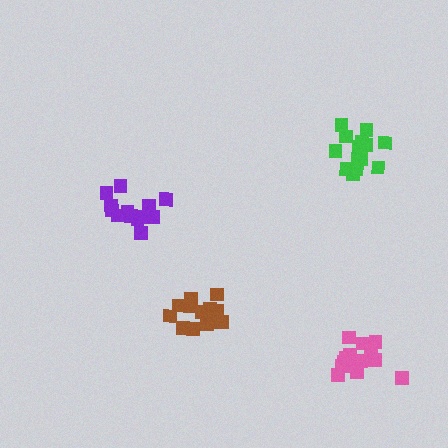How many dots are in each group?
Group 1: 13 dots, Group 2: 14 dots, Group 3: 14 dots, Group 4: 15 dots (56 total).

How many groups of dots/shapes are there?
There are 4 groups.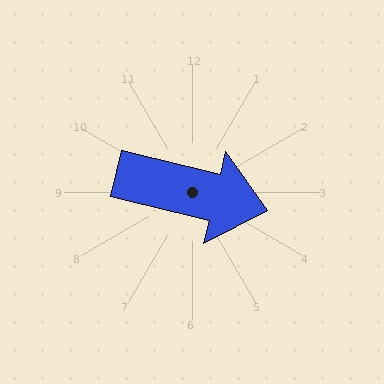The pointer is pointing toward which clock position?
Roughly 3 o'clock.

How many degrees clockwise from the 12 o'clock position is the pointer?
Approximately 104 degrees.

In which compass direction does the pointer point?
East.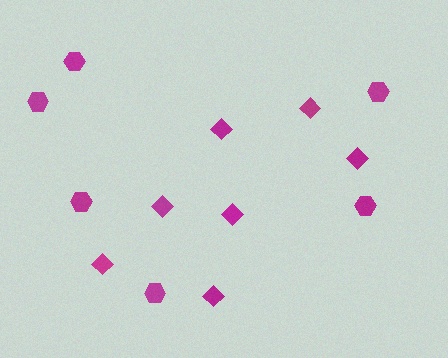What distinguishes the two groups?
There are 2 groups: one group of hexagons (6) and one group of diamonds (7).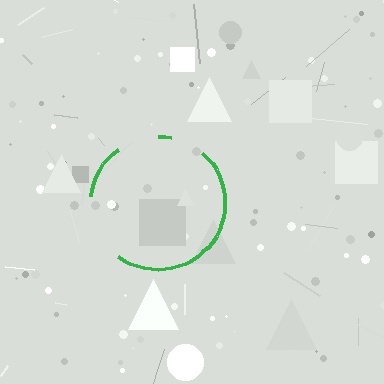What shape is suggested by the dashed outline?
The dashed outline suggests a circle.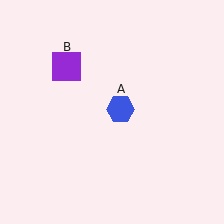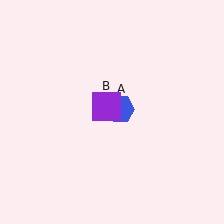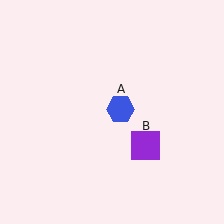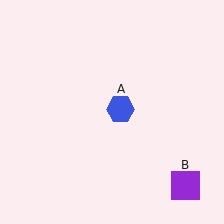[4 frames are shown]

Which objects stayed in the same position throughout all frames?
Blue hexagon (object A) remained stationary.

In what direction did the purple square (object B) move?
The purple square (object B) moved down and to the right.